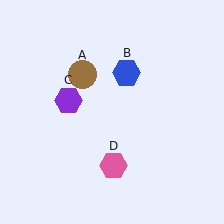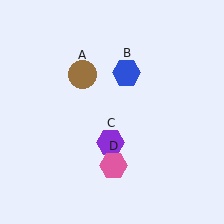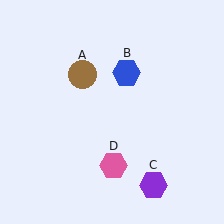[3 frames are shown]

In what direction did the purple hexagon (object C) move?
The purple hexagon (object C) moved down and to the right.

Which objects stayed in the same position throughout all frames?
Brown circle (object A) and blue hexagon (object B) and pink hexagon (object D) remained stationary.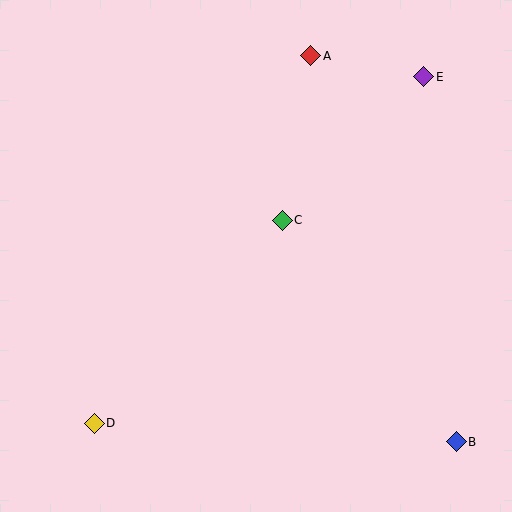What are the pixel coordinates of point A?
Point A is at (311, 56).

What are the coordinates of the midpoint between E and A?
The midpoint between E and A is at (367, 66).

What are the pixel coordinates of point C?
Point C is at (282, 220).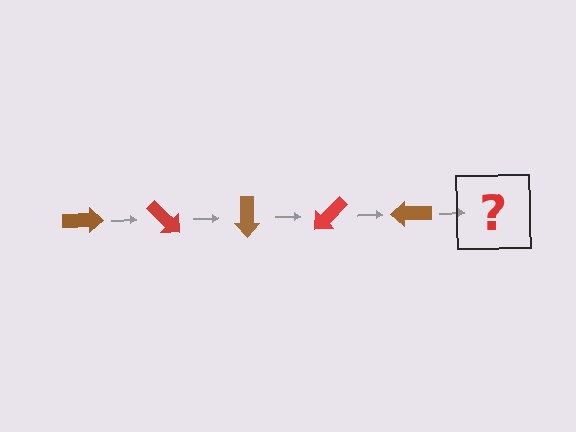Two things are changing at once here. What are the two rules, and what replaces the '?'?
The two rules are that it rotates 45 degrees each step and the color cycles through brown and red. The '?' should be a red arrow, rotated 225 degrees from the start.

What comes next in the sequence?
The next element should be a red arrow, rotated 225 degrees from the start.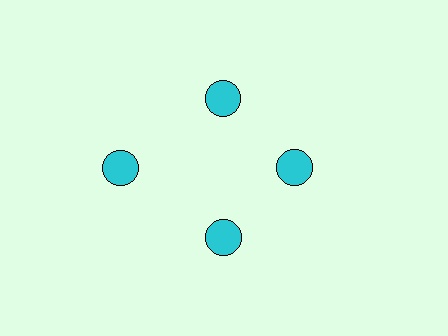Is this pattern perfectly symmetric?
No. The 4 cyan circles are arranged in a ring, but one element near the 9 o'clock position is pushed outward from the center, breaking the 4-fold rotational symmetry.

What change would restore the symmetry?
The symmetry would be restored by moving it inward, back onto the ring so that all 4 circles sit at equal angles and equal distance from the center.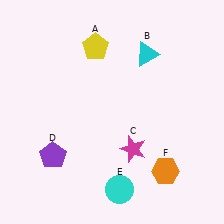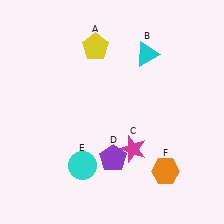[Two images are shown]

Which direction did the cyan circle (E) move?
The cyan circle (E) moved left.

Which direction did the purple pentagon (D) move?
The purple pentagon (D) moved right.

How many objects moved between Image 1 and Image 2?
2 objects moved between the two images.